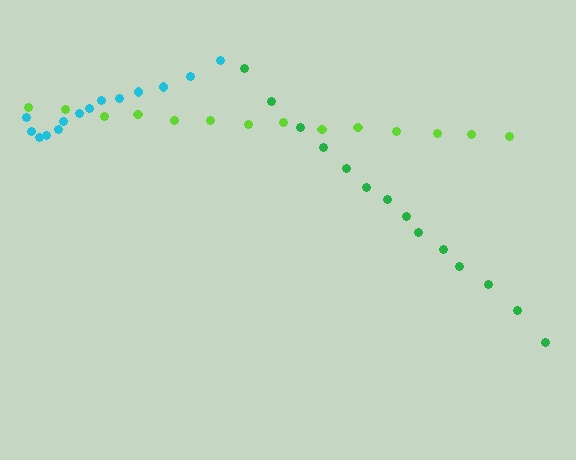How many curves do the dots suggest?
There are 3 distinct paths.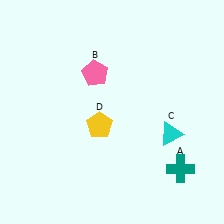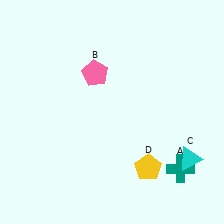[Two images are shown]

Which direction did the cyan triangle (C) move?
The cyan triangle (C) moved down.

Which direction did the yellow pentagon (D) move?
The yellow pentagon (D) moved right.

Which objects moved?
The objects that moved are: the cyan triangle (C), the yellow pentagon (D).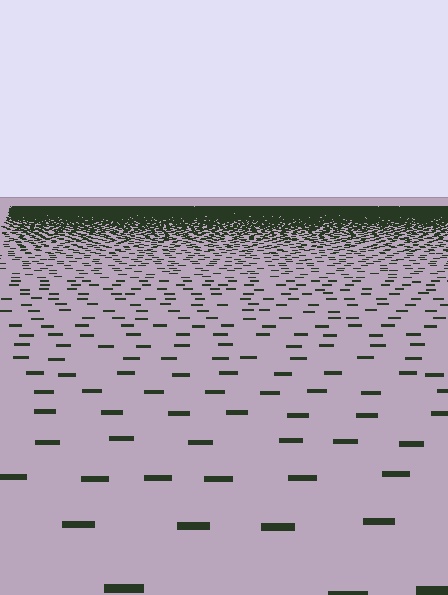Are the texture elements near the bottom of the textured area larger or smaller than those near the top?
Larger. Near the bottom, elements are closer to the viewer and appear at a bigger on-screen size.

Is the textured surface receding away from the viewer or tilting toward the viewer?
The surface is receding away from the viewer. Texture elements get smaller and denser toward the top.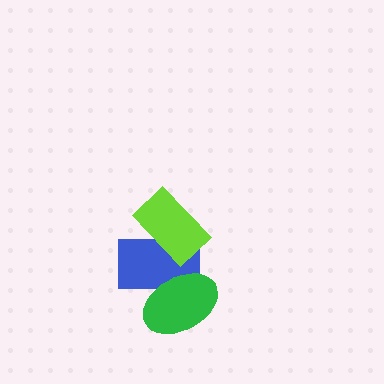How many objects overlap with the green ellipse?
1 object overlaps with the green ellipse.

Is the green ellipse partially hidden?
No, no other shape covers it.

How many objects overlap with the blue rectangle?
2 objects overlap with the blue rectangle.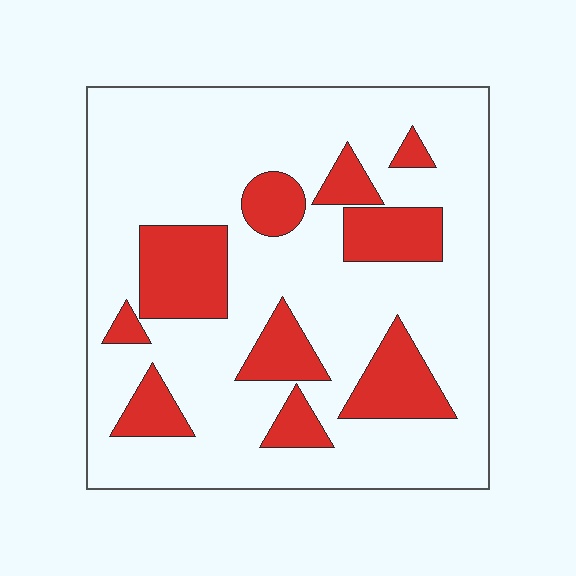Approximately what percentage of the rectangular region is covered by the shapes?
Approximately 25%.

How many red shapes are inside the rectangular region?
10.